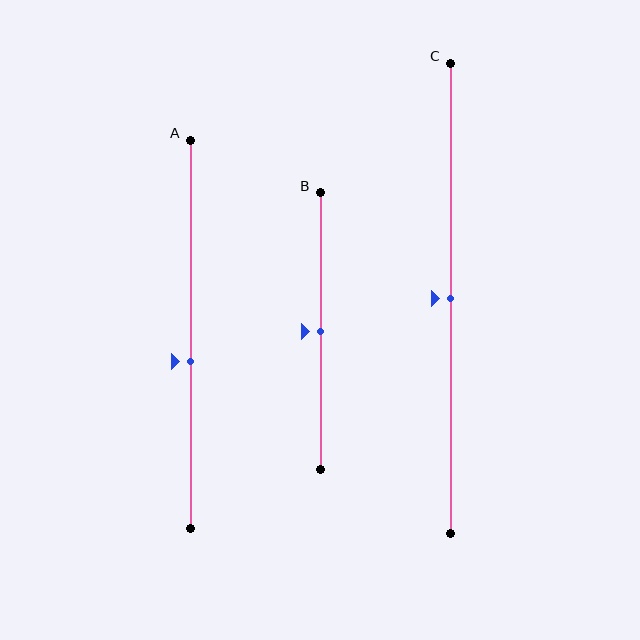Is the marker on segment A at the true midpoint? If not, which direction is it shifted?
No, the marker on segment A is shifted downward by about 7% of the segment length.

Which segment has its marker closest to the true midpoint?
Segment B has its marker closest to the true midpoint.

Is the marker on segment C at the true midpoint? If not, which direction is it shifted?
Yes, the marker on segment C is at the true midpoint.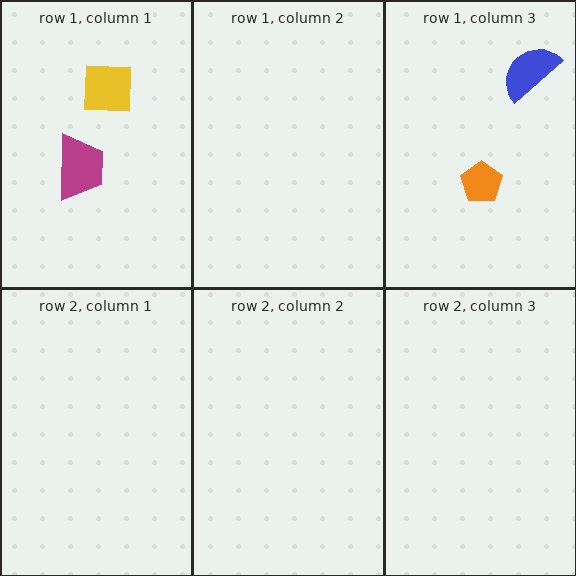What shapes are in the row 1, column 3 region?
The orange pentagon, the blue semicircle.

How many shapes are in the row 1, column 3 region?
2.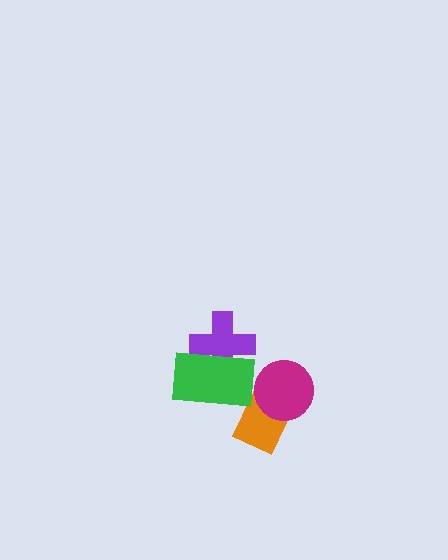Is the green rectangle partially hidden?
No, no other shape covers it.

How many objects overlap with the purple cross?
1 object overlaps with the purple cross.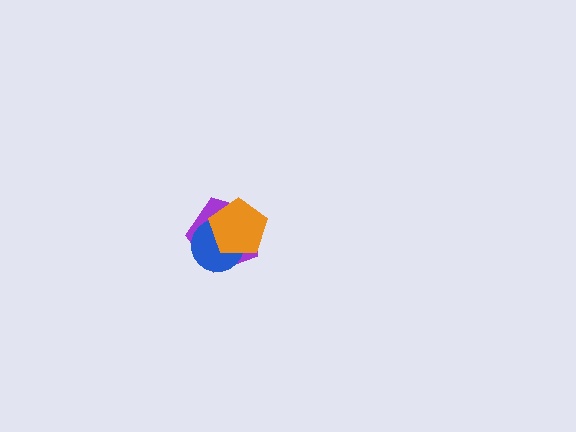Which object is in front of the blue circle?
The orange pentagon is in front of the blue circle.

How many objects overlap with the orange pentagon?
2 objects overlap with the orange pentagon.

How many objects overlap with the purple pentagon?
2 objects overlap with the purple pentagon.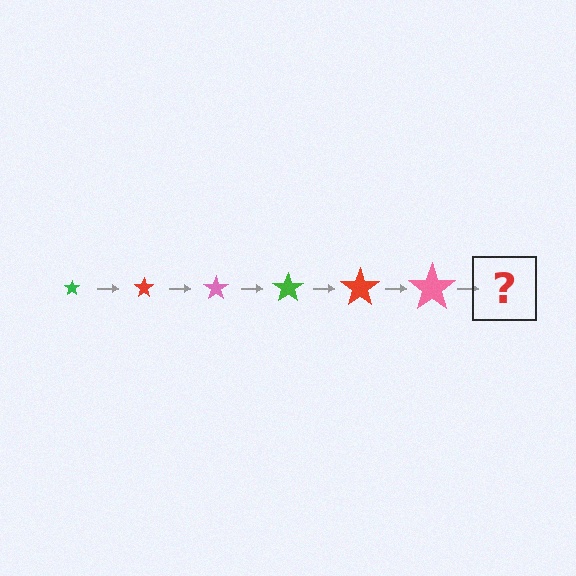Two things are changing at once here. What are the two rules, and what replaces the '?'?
The two rules are that the star grows larger each step and the color cycles through green, red, and pink. The '?' should be a green star, larger than the previous one.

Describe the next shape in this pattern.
It should be a green star, larger than the previous one.